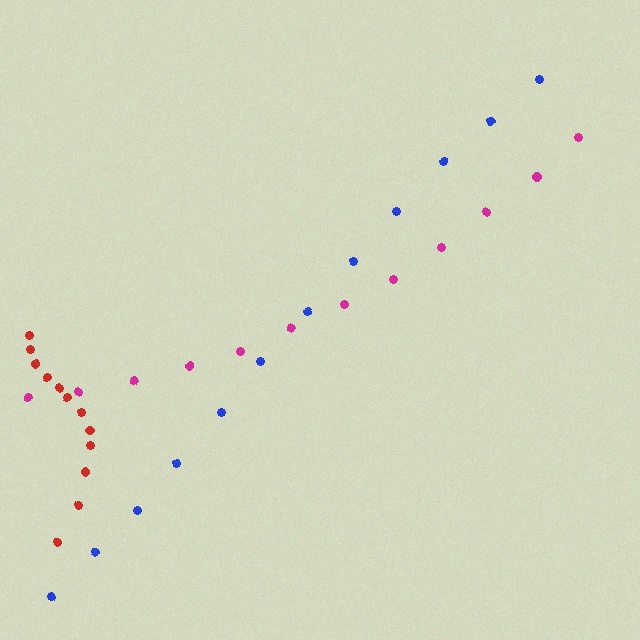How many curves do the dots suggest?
There are 3 distinct paths.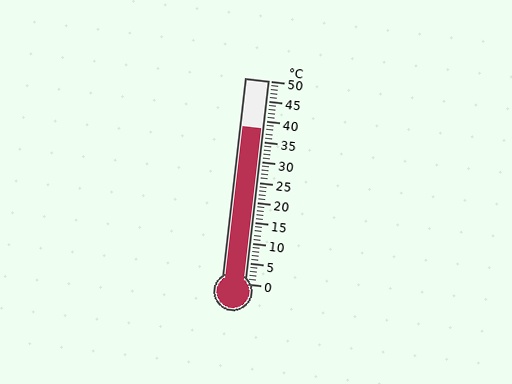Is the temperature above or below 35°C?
The temperature is above 35°C.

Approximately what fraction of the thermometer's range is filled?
The thermometer is filled to approximately 75% of its range.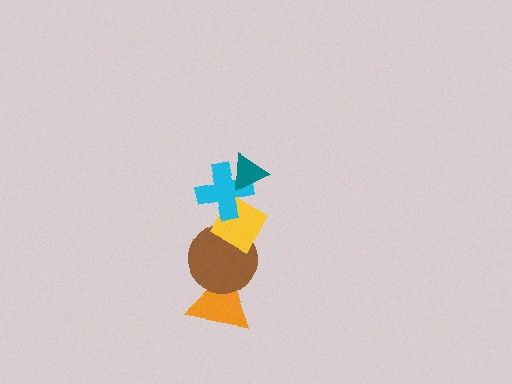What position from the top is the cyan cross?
The cyan cross is 2nd from the top.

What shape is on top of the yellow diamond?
The cyan cross is on top of the yellow diamond.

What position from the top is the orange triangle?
The orange triangle is 5th from the top.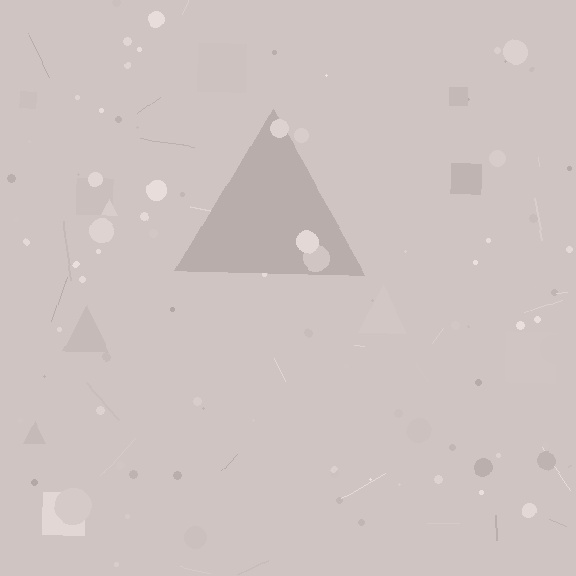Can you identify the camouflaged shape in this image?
The camouflaged shape is a triangle.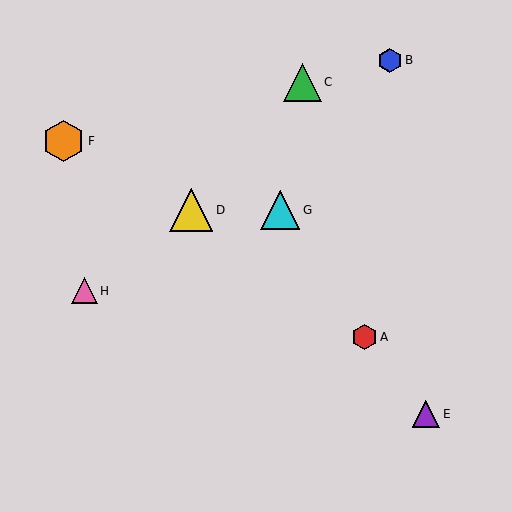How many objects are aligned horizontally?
2 objects (D, G) are aligned horizontally.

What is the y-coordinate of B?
Object B is at y≈60.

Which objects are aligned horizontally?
Objects D, G are aligned horizontally.